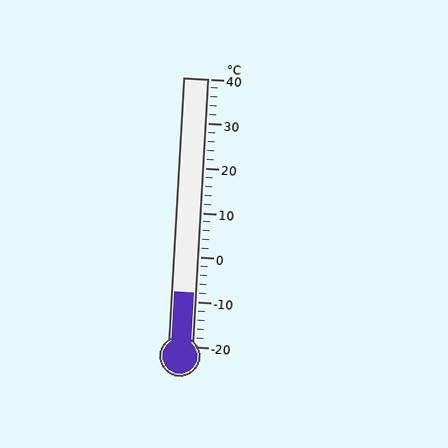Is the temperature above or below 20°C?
The temperature is below 20°C.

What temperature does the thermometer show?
The thermometer shows approximately -8°C.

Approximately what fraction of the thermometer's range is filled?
The thermometer is filled to approximately 20% of its range.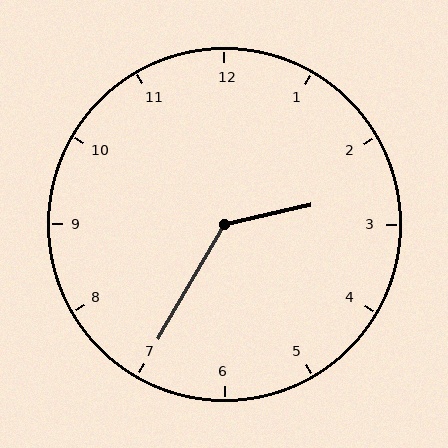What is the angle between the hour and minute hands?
Approximately 132 degrees.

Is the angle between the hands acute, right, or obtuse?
It is obtuse.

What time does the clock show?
2:35.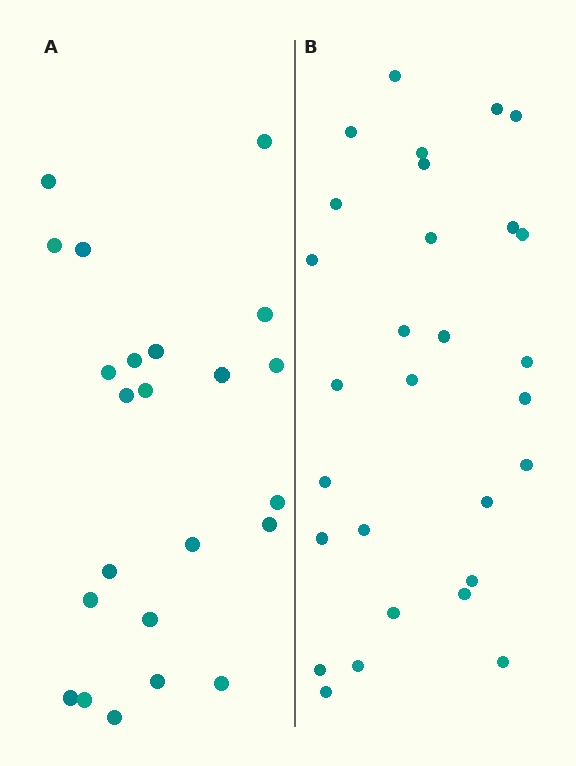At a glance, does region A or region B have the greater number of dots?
Region B (the right region) has more dots.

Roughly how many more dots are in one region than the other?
Region B has about 6 more dots than region A.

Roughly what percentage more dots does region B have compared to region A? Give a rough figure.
About 25% more.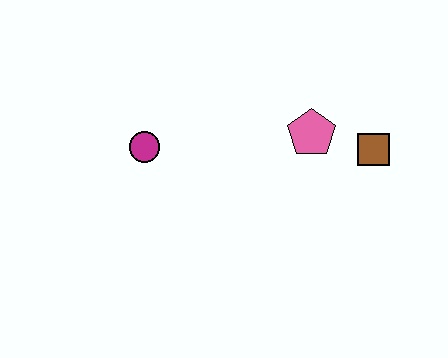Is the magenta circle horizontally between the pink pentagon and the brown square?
No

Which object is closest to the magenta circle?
The pink pentagon is closest to the magenta circle.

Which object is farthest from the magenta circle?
The brown square is farthest from the magenta circle.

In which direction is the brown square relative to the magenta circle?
The brown square is to the right of the magenta circle.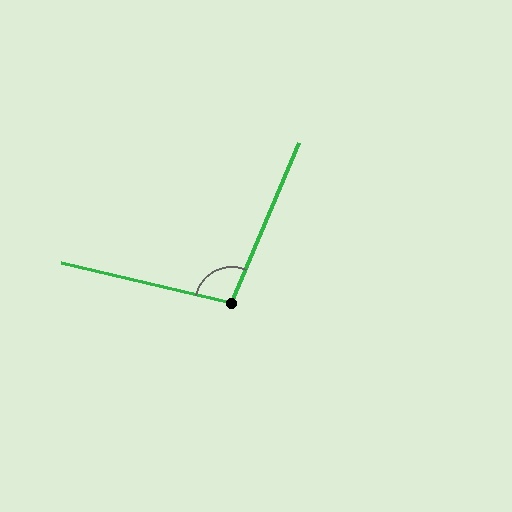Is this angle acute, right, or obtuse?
It is obtuse.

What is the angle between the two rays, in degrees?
Approximately 100 degrees.